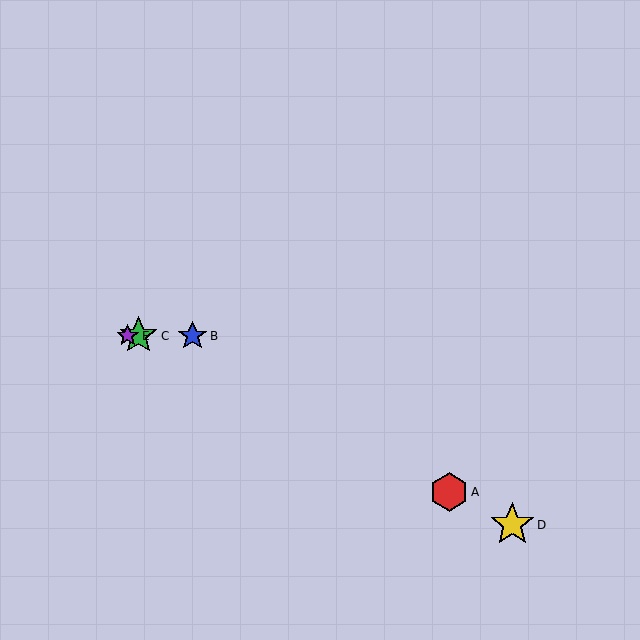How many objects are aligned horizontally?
3 objects (B, C, E) are aligned horizontally.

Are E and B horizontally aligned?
Yes, both are at y≈336.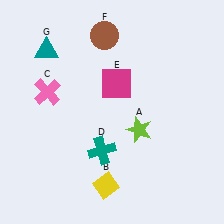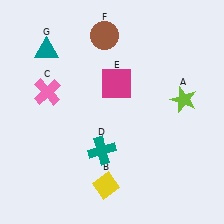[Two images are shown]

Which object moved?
The lime star (A) moved right.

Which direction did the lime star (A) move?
The lime star (A) moved right.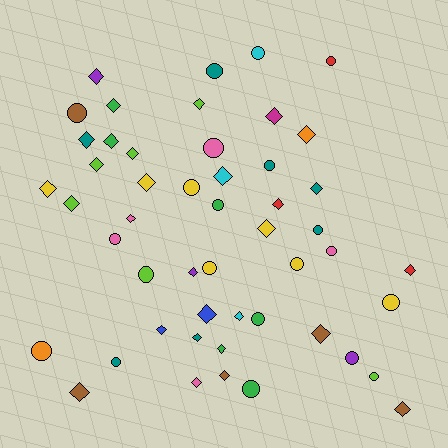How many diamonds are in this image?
There are 29 diamonds.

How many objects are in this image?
There are 50 objects.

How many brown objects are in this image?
There are 5 brown objects.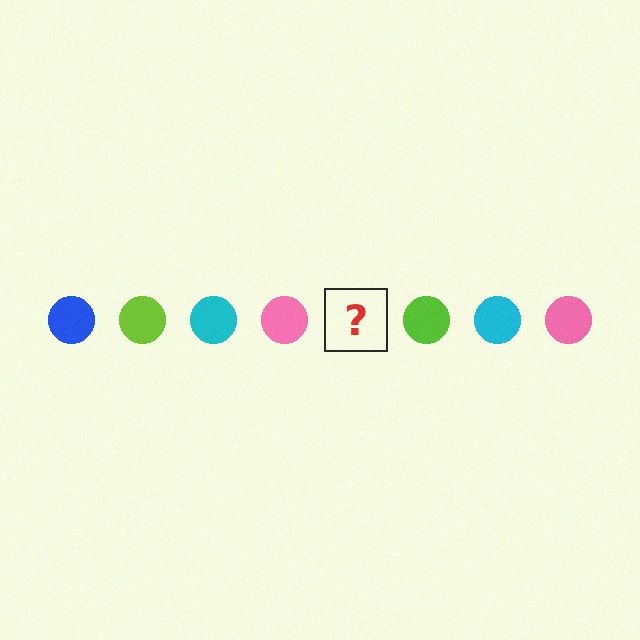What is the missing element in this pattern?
The missing element is a blue circle.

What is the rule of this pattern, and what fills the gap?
The rule is that the pattern cycles through blue, lime, cyan, pink circles. The gap should be filled with a blue circle.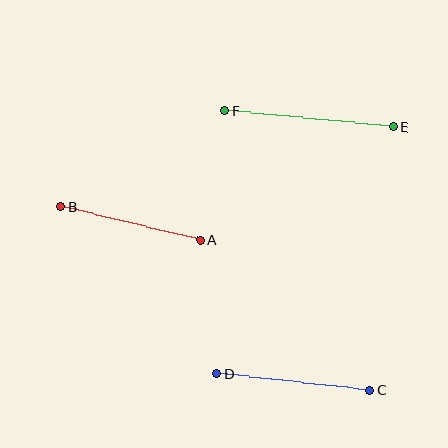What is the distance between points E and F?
The distance is approximately 169 pixels.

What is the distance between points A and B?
The distance is approximately 143 pixels.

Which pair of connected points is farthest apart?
Points E and F are farthest apart.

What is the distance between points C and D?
The distance is approximately 153 pixels.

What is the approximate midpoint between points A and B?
The midpoint is at approximately (131, 223) pixels.